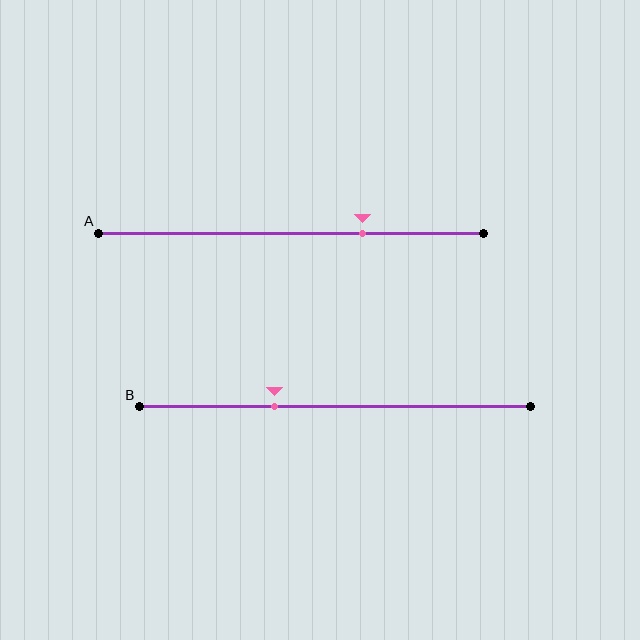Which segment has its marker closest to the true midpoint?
Segment B has its marker closest to the true midpoint.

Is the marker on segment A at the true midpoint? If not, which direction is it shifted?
No, the marker on segment A is shifted to the right by about 19% of the segment length.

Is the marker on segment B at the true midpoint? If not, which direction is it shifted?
No, the marker on segment B is shifted to the left by about 16% of the segment length.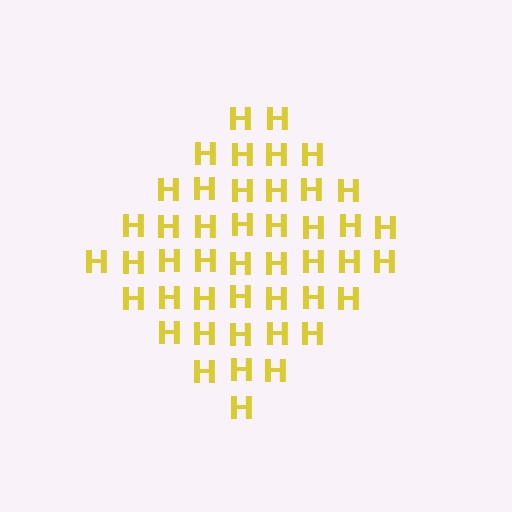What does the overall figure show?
The overall figure shows a diamond.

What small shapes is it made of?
It is made of small letter H's.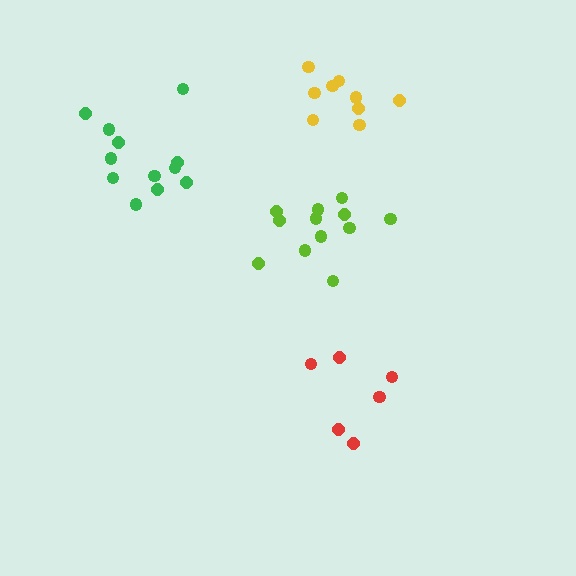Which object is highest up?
The yellow cluster is topmost.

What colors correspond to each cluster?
The clusters are colored: red, yellow, lime, green.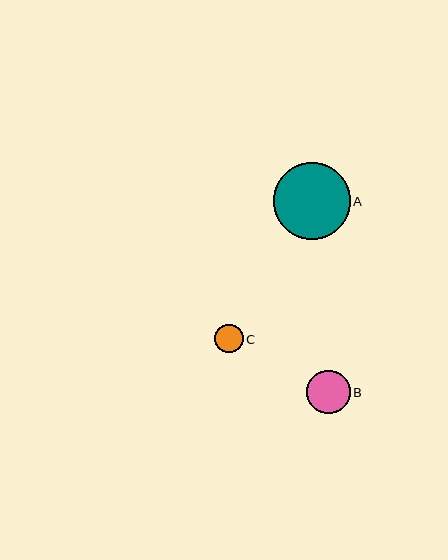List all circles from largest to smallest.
From largest to smallest: A, B, C.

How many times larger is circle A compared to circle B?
Circle A is approximately 1.7 times the size of circle B.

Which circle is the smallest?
Circle C is the smallest with a size of approximately 29 pixels.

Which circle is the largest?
Circle A is the largest with a size of approximately 77 pixels.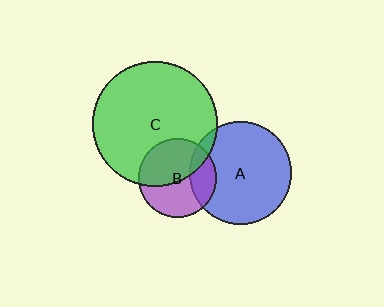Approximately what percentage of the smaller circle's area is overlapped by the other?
Approximately 5%.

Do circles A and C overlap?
Yes.